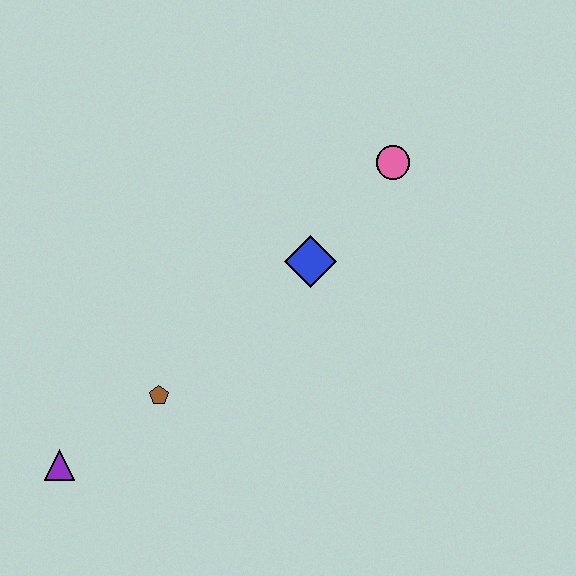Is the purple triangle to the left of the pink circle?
Yes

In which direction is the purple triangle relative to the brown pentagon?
The purple triangle is to the left of the brown pentagon.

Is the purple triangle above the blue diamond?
No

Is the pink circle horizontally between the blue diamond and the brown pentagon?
No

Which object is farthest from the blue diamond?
The purple triangle is farthest from the blue diamond.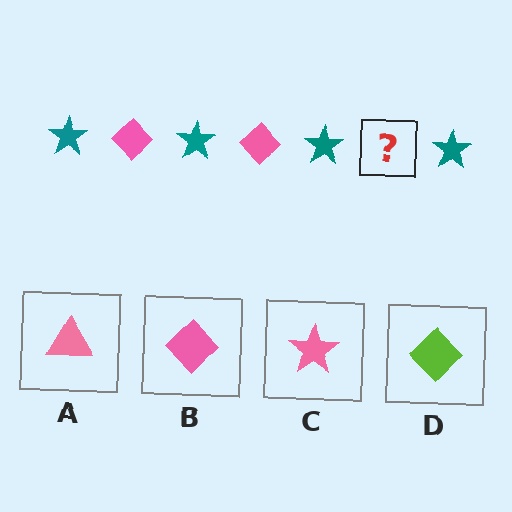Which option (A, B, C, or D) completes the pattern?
B.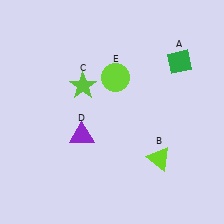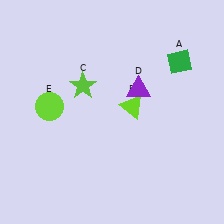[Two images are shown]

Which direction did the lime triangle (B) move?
The lime triangle (B) moved up.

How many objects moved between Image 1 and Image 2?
3 objects moved between the two images.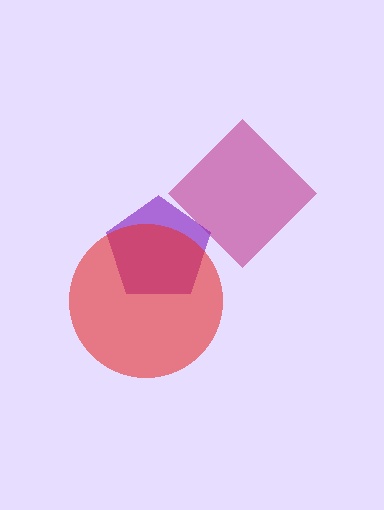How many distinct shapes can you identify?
There are 3 distinct shapes: a magenta diamond, a purple pentagon, a red circle.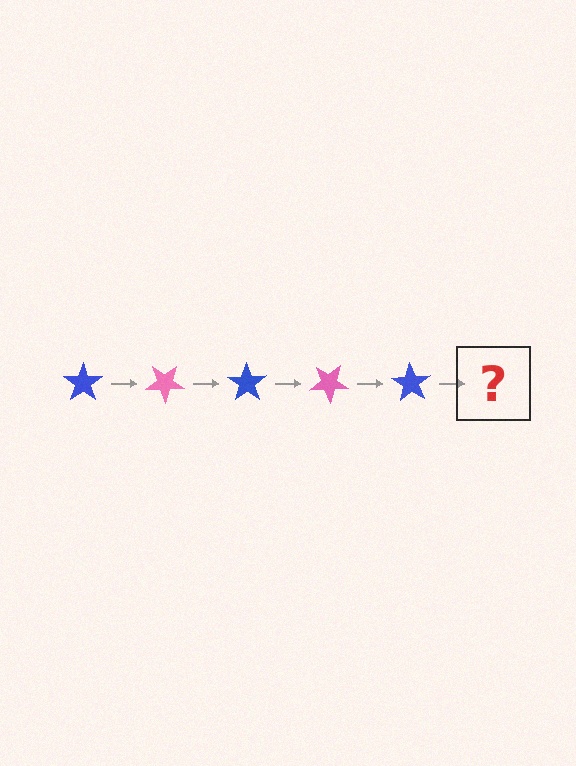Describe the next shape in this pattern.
It should be a pink star, rotated 175 degrees from the start.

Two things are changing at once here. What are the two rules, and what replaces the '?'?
The two rules are that it rotates 35 degrees each step and the color cycles through blue and pink. The '?' should be a pink star, rotated 175 degrees from the start.